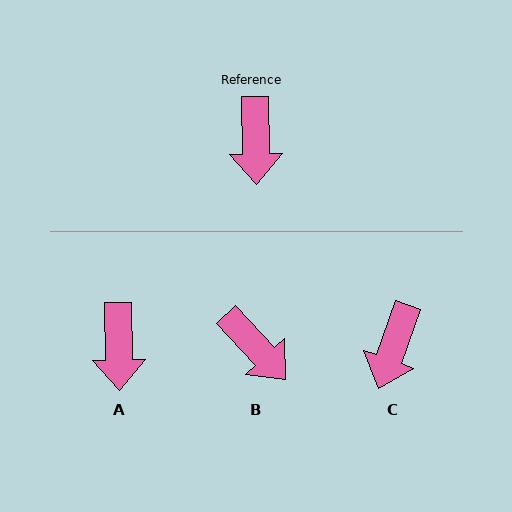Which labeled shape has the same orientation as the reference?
A.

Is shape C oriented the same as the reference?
No, it is off by about 21 degrees.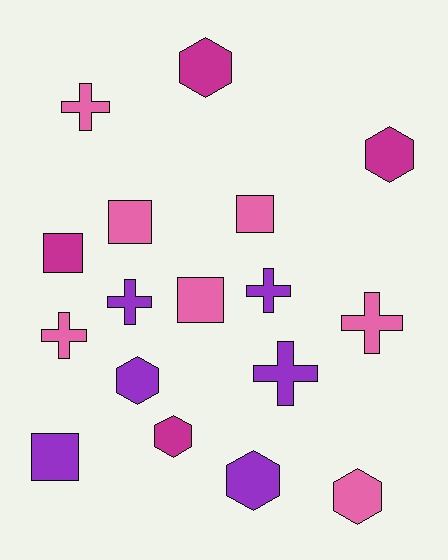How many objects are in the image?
There are 17 objects.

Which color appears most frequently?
Pink, with 7 objects.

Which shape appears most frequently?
Cross, with 6 objects.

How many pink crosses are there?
There are 3 pink crosses.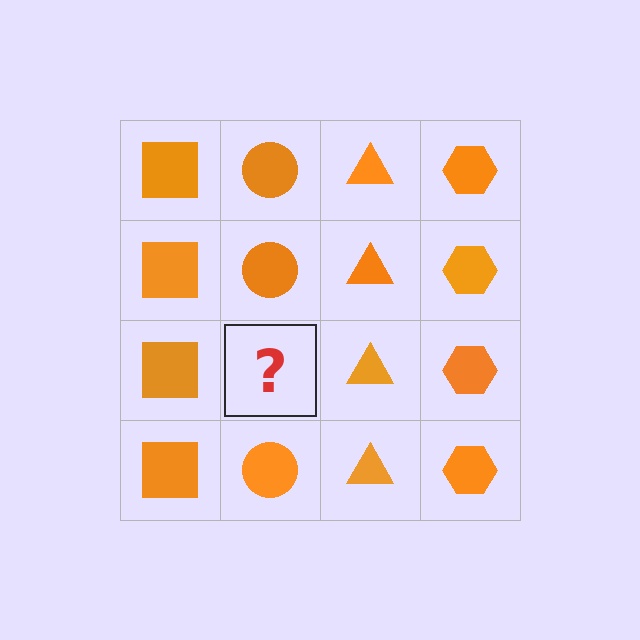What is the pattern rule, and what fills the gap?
The rule is that each column has a consistent shape. The gap should be filled with an orange circle.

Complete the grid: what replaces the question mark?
The question mark should be replaced with an orange circle.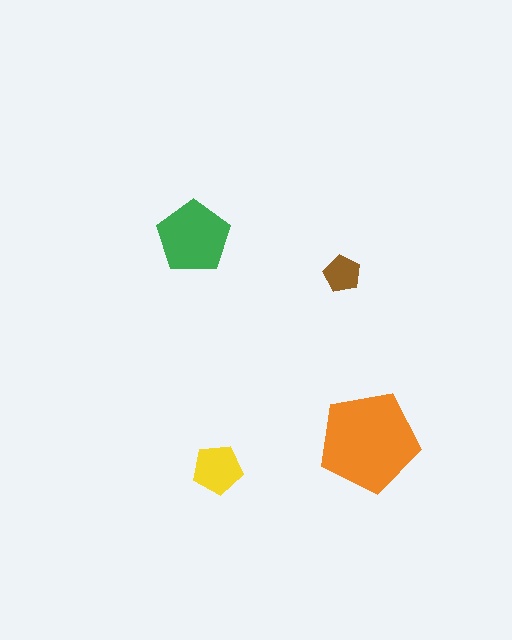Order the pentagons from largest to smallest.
the orange one, the green one, the yellow one, the brown one.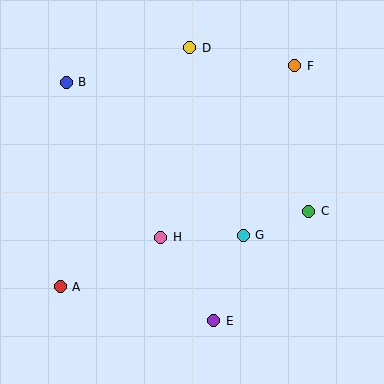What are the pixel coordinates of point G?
Point G is at (243, 235).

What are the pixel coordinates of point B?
Point B is at (66, 82).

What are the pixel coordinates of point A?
Point A is at (60, 287).